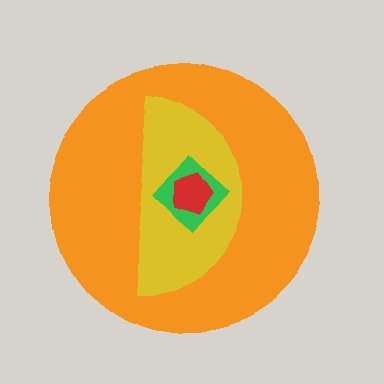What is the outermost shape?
The orange circle.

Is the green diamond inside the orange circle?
Yes.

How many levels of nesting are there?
4.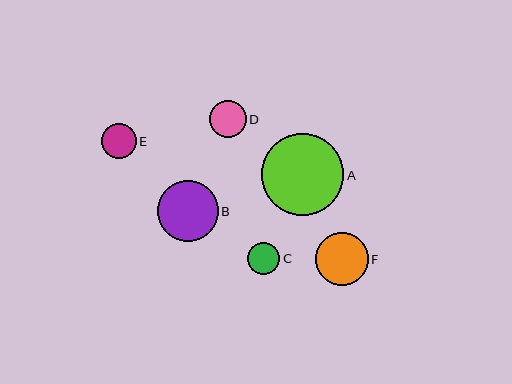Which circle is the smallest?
Circle C is the smallest with a size of approximately 32 pixels.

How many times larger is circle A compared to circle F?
Circle A is approximately 1.5 times the size of circle F.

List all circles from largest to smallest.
From largest to smallest: A, B, F, D, E, C.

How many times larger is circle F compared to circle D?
Circle F is approximately 1.4 times the size of circle D.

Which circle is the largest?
Circle A is the largest with a size of approximately 82 pixels.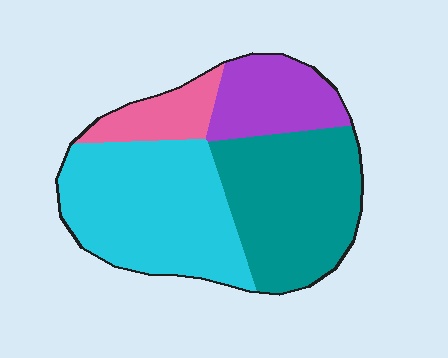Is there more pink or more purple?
Purple.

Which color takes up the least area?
Pink, at roughly 10%.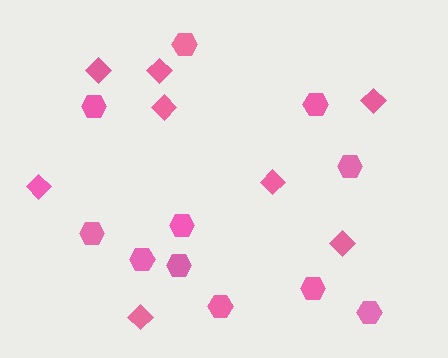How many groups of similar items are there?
There are 2 groups: one group of hexagons (11) and one group of diamonds (8).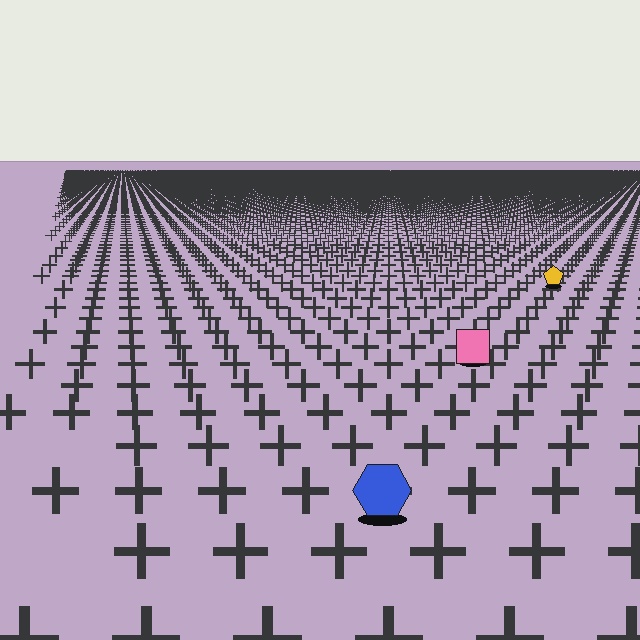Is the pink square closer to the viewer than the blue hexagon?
No. The blue hexagon is closer — you can tell from the texture gradient: the ground texture is coarser near it.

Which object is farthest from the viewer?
The yellow pentagon is farthest from the viewer. It appears smaller and the ground texture around it is denser.